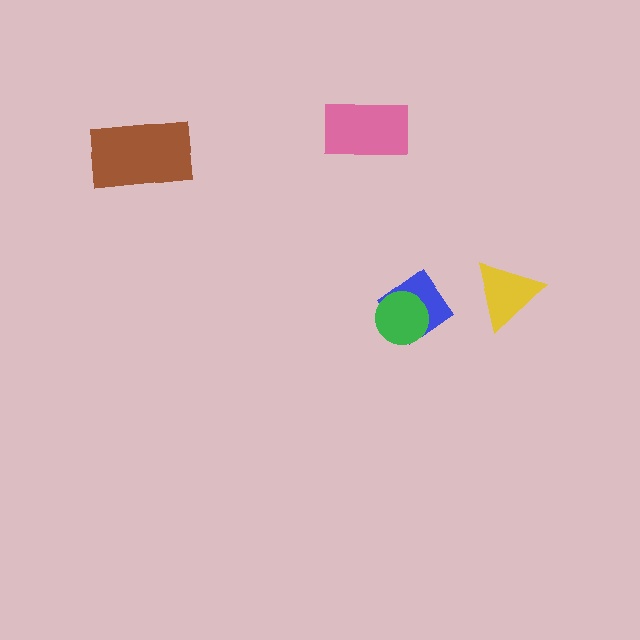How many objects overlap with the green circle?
1 object overlaps with the green circle.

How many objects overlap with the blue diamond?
1 object overlaps with the blue diamond.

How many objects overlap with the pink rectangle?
0 objects overlap with the pink rectangle.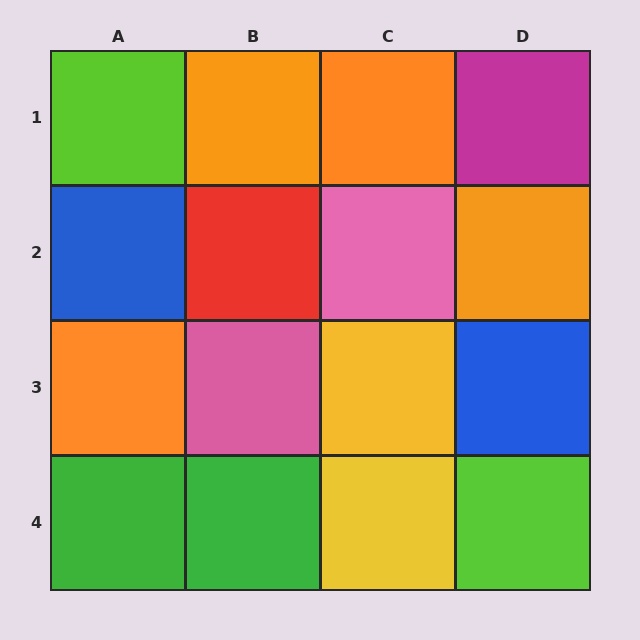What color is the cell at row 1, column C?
Orange.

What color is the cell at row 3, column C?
Yellow.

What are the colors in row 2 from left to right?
Blue, red, pink, orange.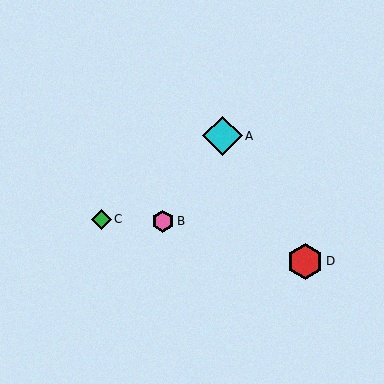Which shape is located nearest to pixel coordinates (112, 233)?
The green diamond (labeled C) at (101, 219) is nearest to that location.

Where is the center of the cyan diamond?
The center of the cyan diamond is at (223, 136).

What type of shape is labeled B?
Shape B is a pink hexagon.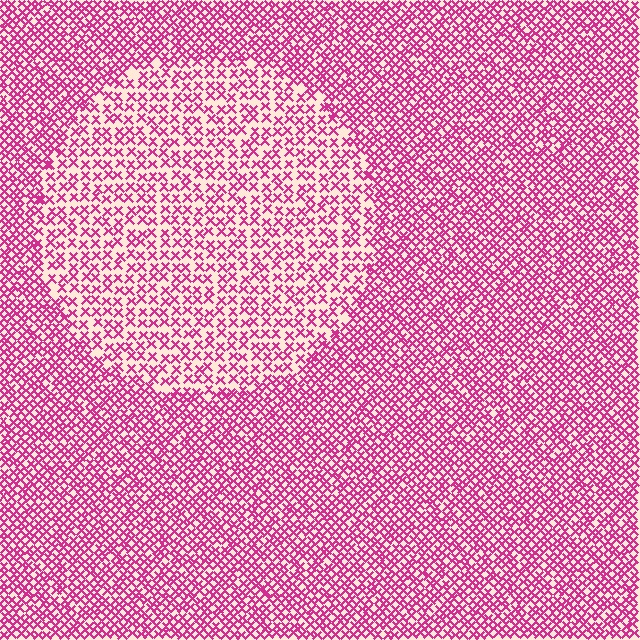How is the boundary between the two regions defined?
The boundary is defined by a change in element density (approximately 1.8x ratio). All elements are the same color, size, and shape.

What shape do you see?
I see a circle.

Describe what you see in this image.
The image contains small magenta elements arranged at two different densities. A circle-shaped region is visible where the elements are less densely packed than the surrounding area.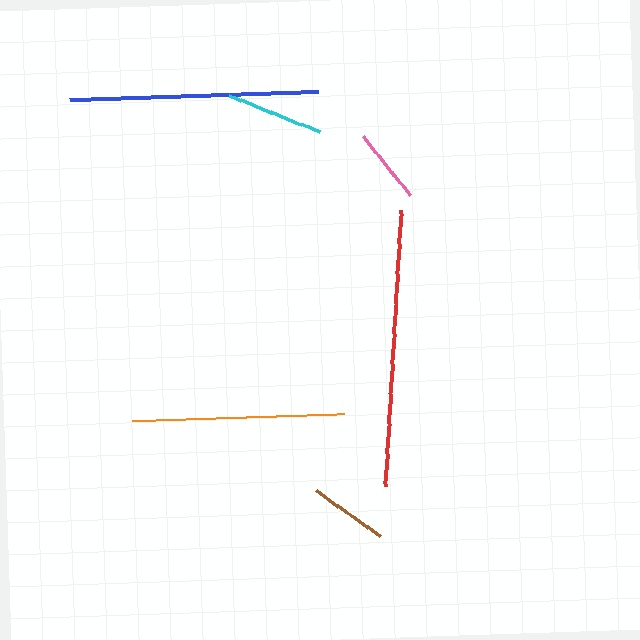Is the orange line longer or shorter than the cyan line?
The orange line is longer than the cyan line.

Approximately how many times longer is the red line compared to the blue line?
The red line is approximately 1.1 times the length of the blue line.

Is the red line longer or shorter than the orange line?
The red line is longer than the orange line.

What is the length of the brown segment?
The brown segment is approximately 79 pixels long.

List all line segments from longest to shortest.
From longest to shortest: red, blue, orange, cyan, brown, pink.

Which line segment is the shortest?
The pink line is the shortest at approximately 75 pixels.